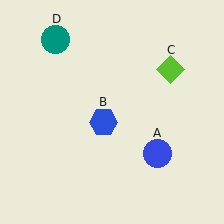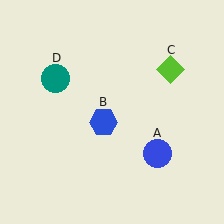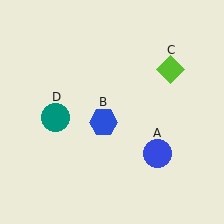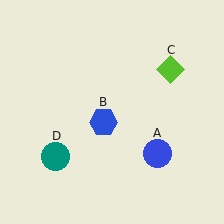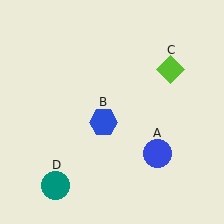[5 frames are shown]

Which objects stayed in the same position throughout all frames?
Blue circle (object A) and blue hexagon (object B) and lime diamond (object C) remained stationary.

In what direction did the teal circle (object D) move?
The teal circle (object D) moved down.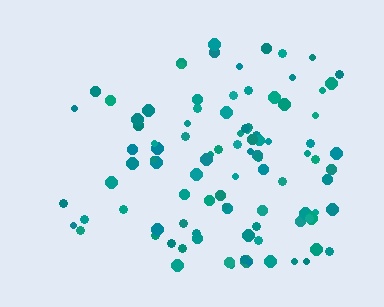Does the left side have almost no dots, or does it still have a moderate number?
Still a moderate number, just noticeably fewer than the right.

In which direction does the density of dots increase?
From left to right, with the right side densest.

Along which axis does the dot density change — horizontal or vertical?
Horizontal.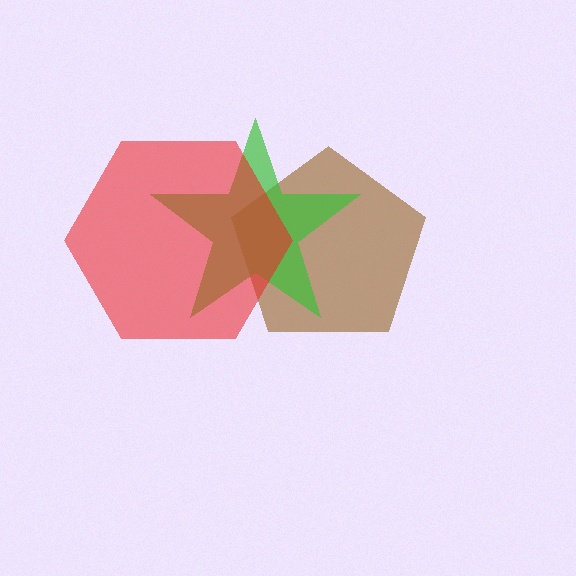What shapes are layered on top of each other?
The layered shapes are: a brown pentagon, a green star, a red hexagon.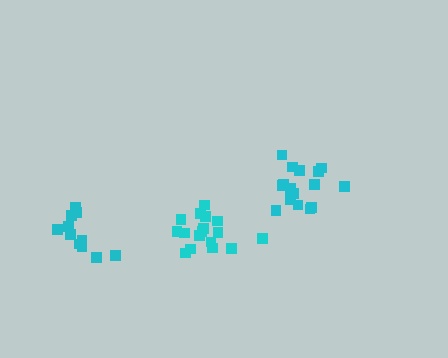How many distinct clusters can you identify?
There are 3 distinct clusters.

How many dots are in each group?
Group 1: 16 dots, Group 2: 17 dots, Group 3: 11 dots (44 total).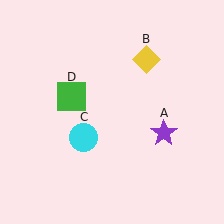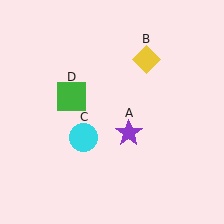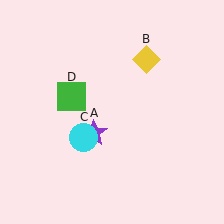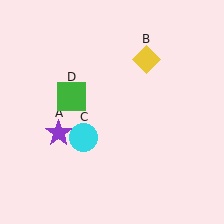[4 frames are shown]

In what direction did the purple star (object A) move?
The purple star (object A) moved left.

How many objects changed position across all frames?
1 object changed position: purple star (object A).